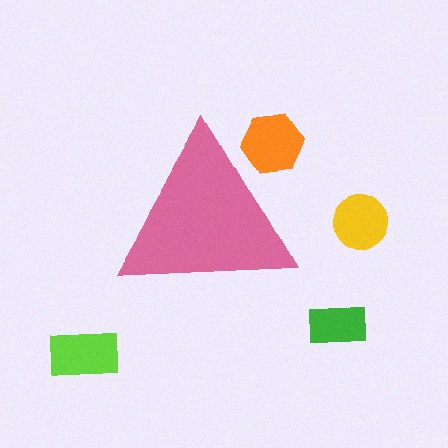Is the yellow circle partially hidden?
No, the yellow circle is fully visible.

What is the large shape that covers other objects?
A pink triangle.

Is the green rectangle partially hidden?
No, the green rectangle is fully visible.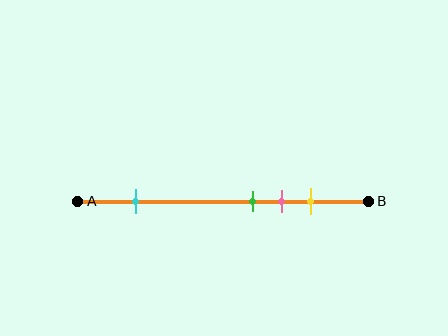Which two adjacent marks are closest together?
The green and pink marks are the closest adjacent pair.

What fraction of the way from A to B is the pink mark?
The pink mark is approximately 70% (0.7) of the way from A to B.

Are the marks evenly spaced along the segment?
No, the marks are not evenly spaced.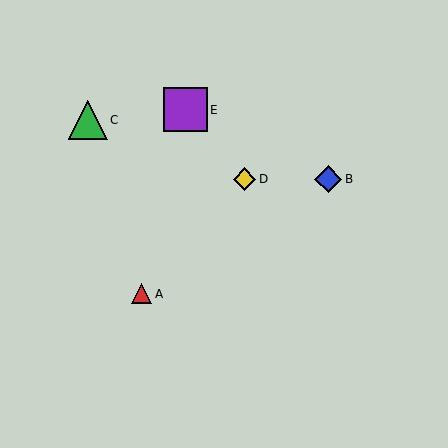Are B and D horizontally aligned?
Yes, both are at y≈179.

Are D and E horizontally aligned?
No, D is at y≈179 and E is at y≈110.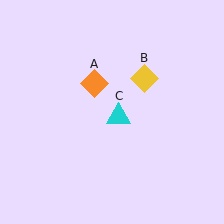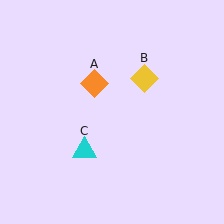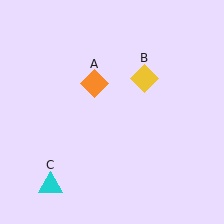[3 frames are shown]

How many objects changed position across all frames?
1 object changed position: cyan triangle (object C).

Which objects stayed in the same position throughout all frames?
Orange diamond (object A) and yellow diamond (object B) remained stationary.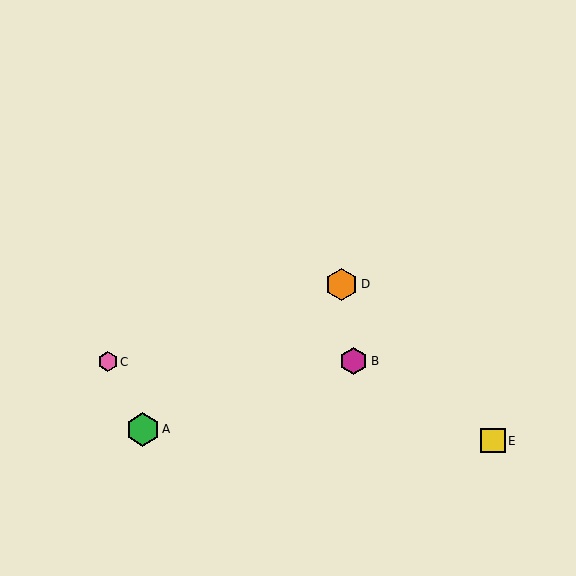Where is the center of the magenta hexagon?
The center of the magenta hexagon is at (354, 361).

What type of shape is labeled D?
Shape D is an orange hexagon.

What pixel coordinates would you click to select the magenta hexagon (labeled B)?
Click at (354, 361) to select the magenta hexagon B.